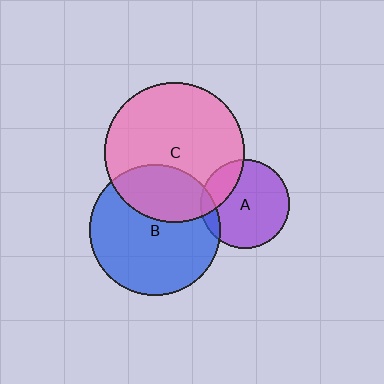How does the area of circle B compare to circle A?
Approximately 2.1 times.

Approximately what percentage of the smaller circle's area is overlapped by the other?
Approximately 30%.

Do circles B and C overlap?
Yes.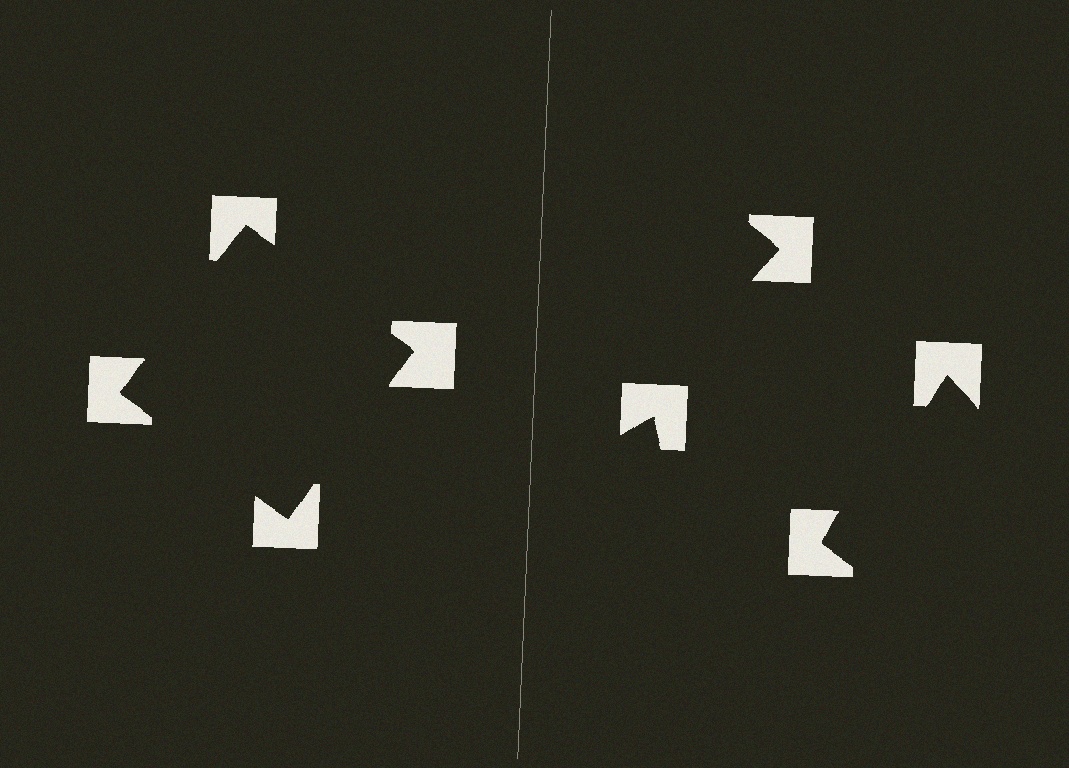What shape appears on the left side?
An illusory square.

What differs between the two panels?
The notched squares are positioned identically on both sides; only the wedge orientations differ. On the left they align to a square; on the right they are misaligned.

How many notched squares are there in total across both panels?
8 — 4 on each side.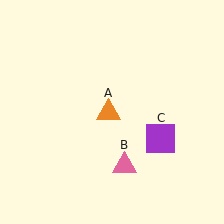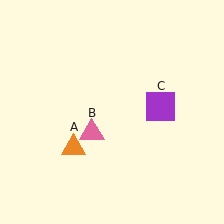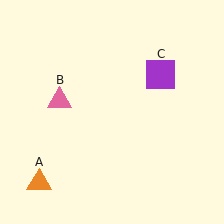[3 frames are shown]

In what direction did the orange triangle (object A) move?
The orange triangle (object A) moved down and to the left.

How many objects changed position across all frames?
3 objects changed position: orange triangle (object A), pink triangle (object B), purple square (object C).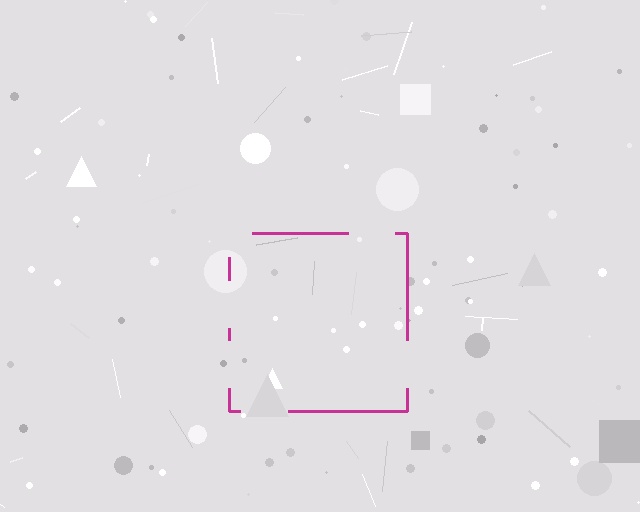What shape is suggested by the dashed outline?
The dashed outline suggests a square.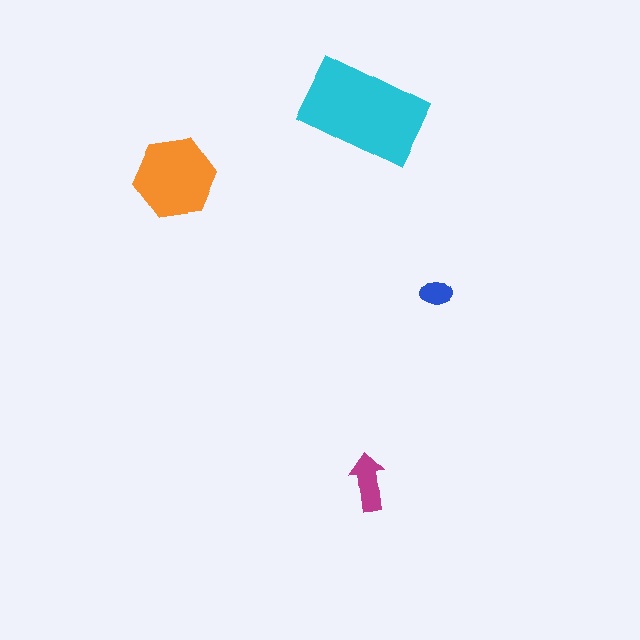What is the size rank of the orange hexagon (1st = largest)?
2nd.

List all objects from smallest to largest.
The blue ellipse, the magenta arrow, the orange hexagon, the cyan rectangle.